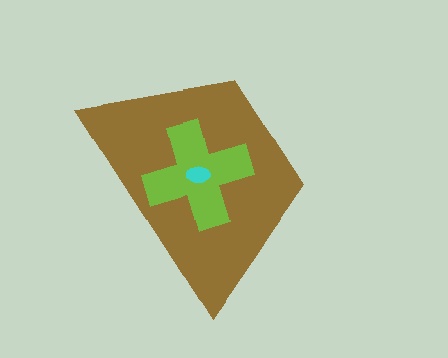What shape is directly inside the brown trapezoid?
The lime cross.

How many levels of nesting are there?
3.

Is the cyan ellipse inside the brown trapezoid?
Yes.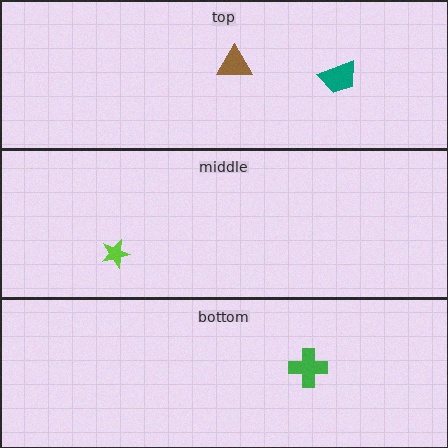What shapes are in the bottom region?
The green cross.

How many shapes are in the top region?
2.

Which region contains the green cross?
The bottom region.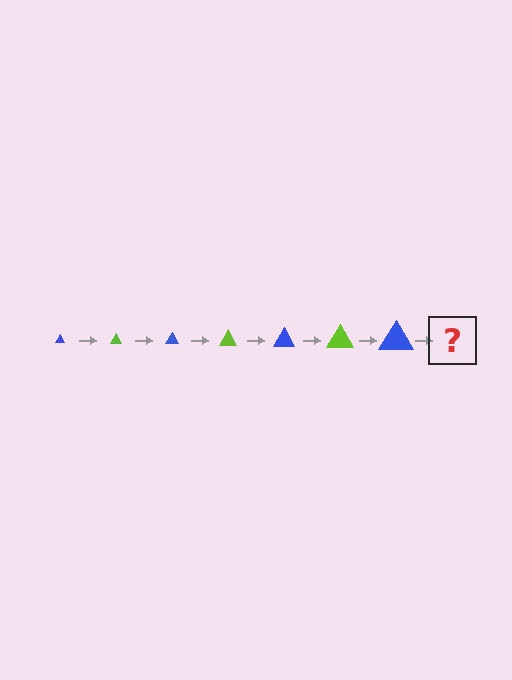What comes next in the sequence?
The next element should be a lime triangle, larger than the previous one.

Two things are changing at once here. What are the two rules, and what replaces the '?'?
The two rules are that the triangle grows larger each step and the color cycles through blue and lime. The '?' should be a lime triangle, larger than the previous one.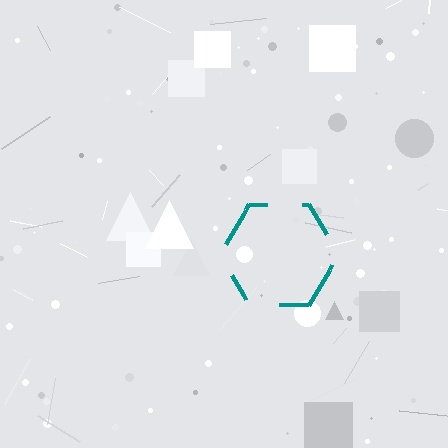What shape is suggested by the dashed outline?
The dashed outline suggests a hexagon.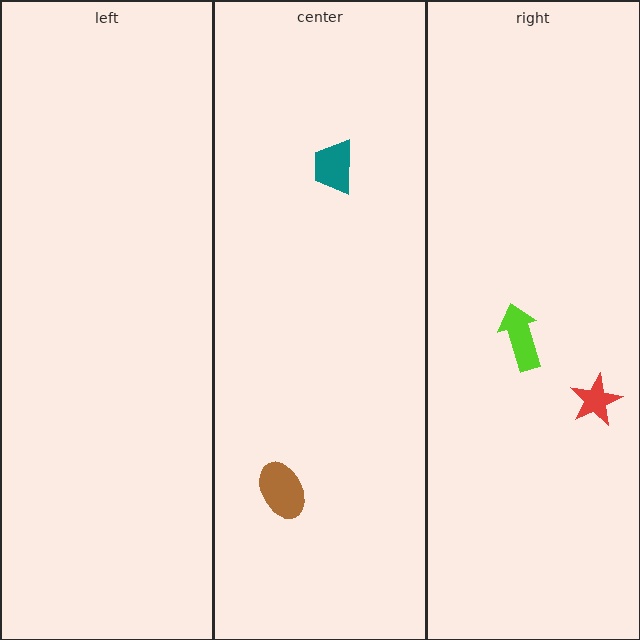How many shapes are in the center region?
2.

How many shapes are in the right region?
2.